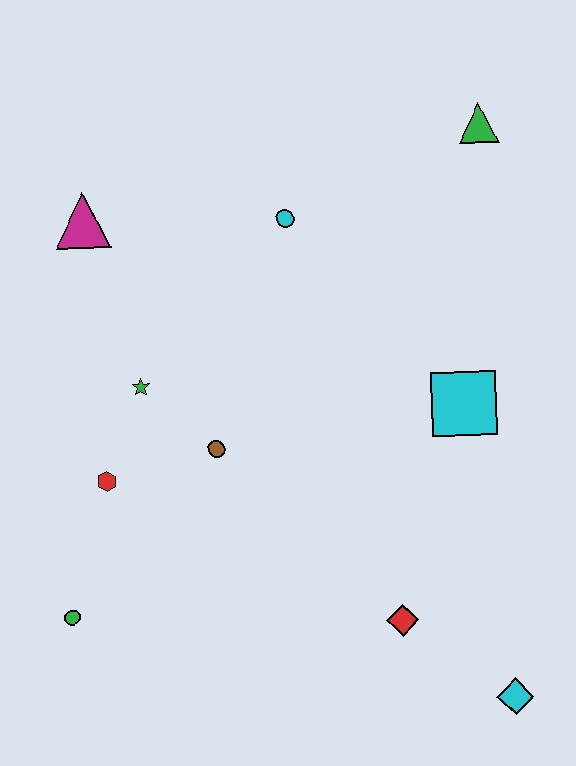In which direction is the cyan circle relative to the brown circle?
The cyan circle is above the brown circle.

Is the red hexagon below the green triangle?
Yes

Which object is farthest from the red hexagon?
The green triangle is farthest from the red hexagon.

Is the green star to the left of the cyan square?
Yes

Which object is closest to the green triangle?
The cyan circle is closest to the green triangle.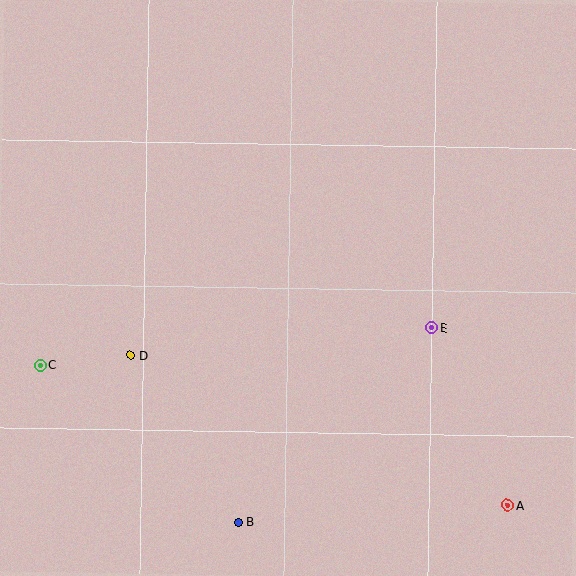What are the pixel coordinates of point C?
Point C is at (40, 366).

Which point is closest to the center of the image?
Point E at (432, 328) is closest to the center.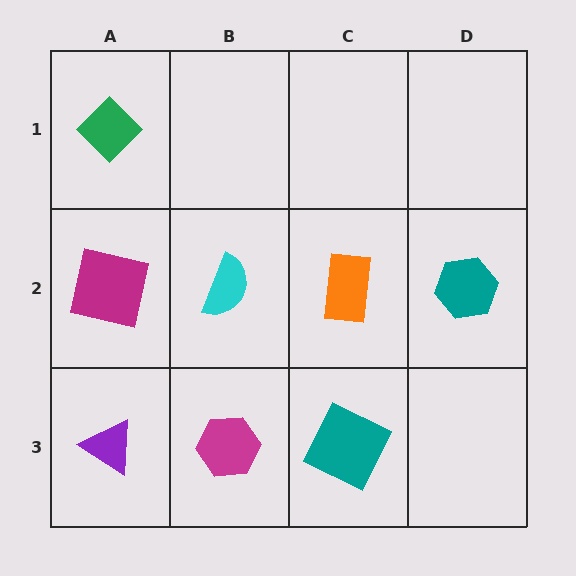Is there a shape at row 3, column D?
No, that cell is empty.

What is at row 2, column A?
A magenta square.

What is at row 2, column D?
A teal hexagon.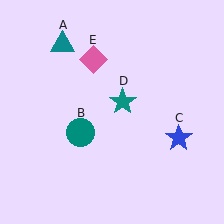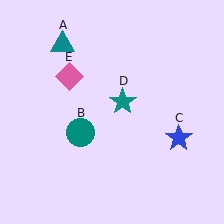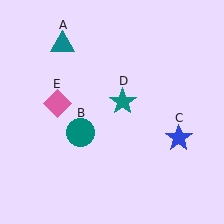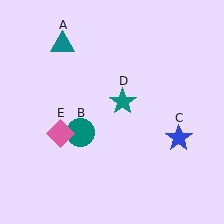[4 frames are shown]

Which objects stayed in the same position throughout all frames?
Teal triangle (object A) and teal circle (object B) and blue star (object C) and teal star (object D) remained stationary.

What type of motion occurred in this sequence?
The pink diamond (object E) rotated counterclockwise around the center of the scene.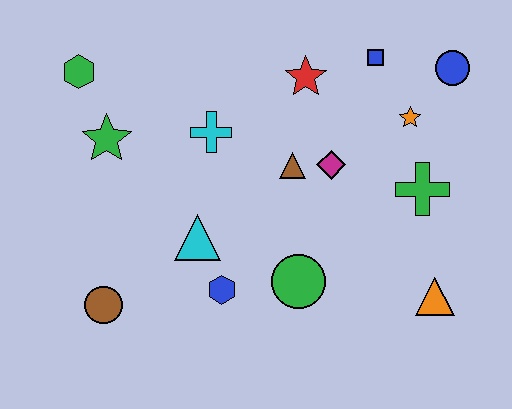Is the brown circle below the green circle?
Yes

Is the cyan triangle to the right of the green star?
Yes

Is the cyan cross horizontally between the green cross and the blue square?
No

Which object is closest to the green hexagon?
The green star is closest to the green hexagon.